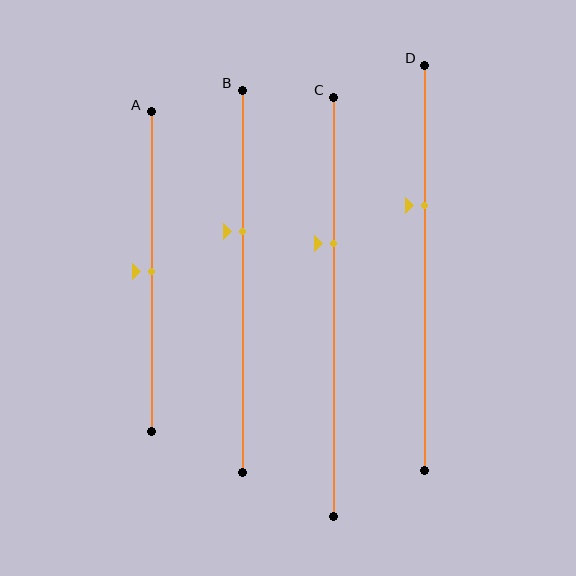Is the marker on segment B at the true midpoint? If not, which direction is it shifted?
No, the marker on segment B is shifted upward by about 13% of the segment length.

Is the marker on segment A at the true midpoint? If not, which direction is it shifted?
Yes, the marker on segment A is at the true midpoint.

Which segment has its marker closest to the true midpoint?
Segment A has its marker closest to the true midpoint.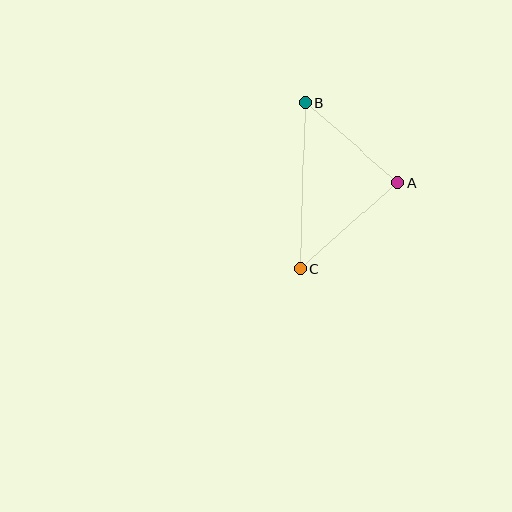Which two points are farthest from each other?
Points B and C are farthest from each other.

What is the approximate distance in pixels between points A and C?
The distance between A and C is approximately 131 pixels.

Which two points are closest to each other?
Points A and B are closest to each other.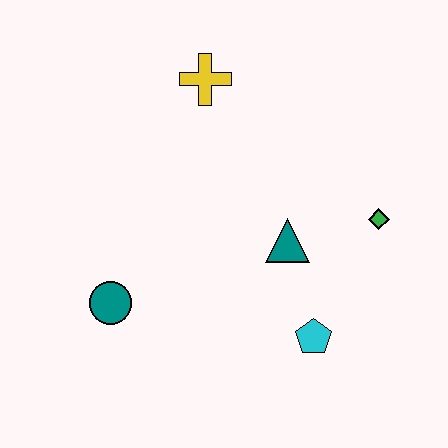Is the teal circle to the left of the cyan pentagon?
Yes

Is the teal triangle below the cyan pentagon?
No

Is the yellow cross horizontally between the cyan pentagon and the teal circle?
Yes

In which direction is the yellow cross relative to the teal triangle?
The yellow cross is above the teal triangle.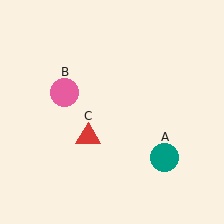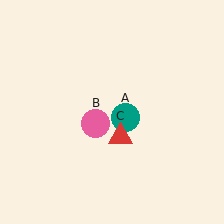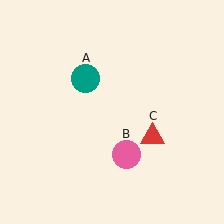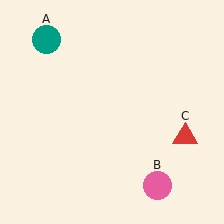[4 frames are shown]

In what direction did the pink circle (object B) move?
The pink circle (object B) moved down and to the right.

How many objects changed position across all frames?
3 objects changed position: teal circle (object A), pink circle (object B), red triangle (object C).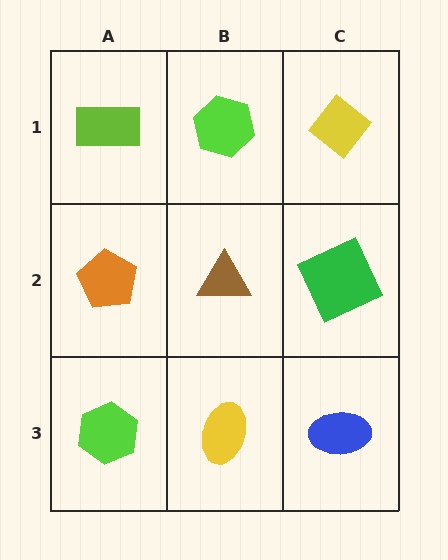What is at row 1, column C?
A yellow diamond.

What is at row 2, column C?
A green square.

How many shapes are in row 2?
3 shapes.